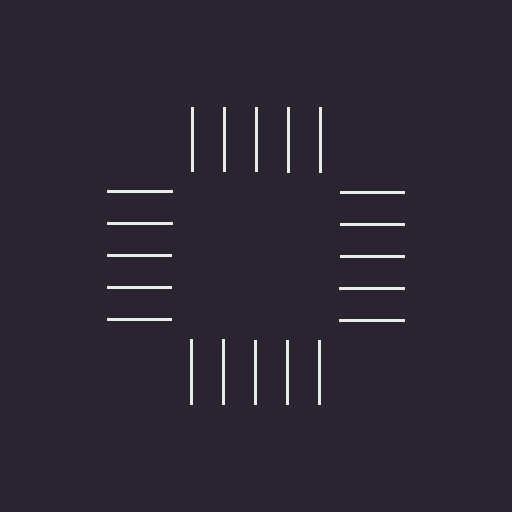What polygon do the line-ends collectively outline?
An illusory square — the line segments terminate on its edges but no continuous stroke is drawn.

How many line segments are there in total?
20 — 5 along each of the 4 edges.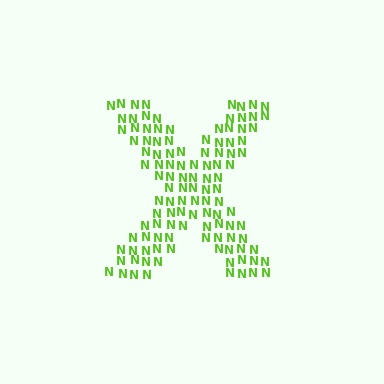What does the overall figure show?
The overall figure shows the letter X.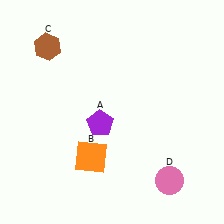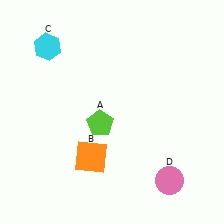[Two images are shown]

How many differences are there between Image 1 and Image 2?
There are 2 differences between the two images.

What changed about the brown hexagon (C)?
In Image 1, C is brown. In Image 2, it changed to cyan.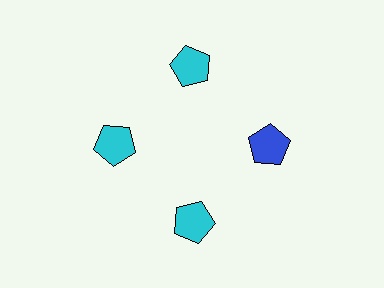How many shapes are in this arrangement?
There are 4 shapes arranged in a ring pattern.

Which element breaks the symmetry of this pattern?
The blue pentagon at roughly the 3 o'clock position breaks the symmetry. All other shapes are cyan pentagons.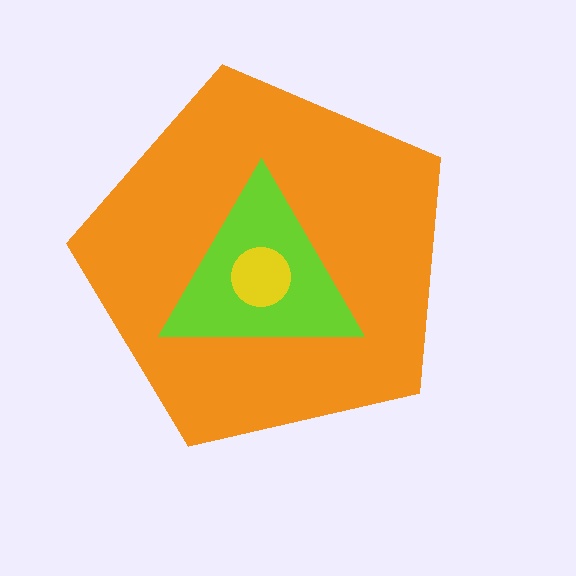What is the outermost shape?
The orange pentagon.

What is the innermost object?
The yellow circle.